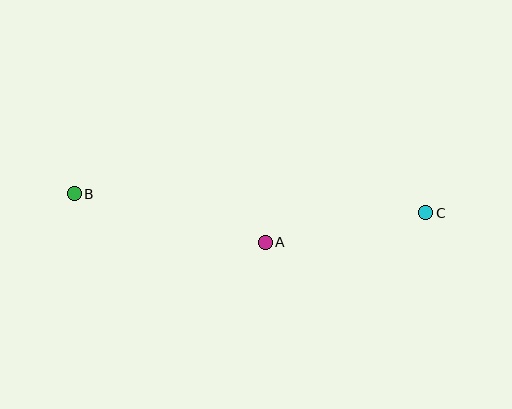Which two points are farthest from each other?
Points B and C are farthest from each other.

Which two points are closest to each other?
Points A and C are closest to each other.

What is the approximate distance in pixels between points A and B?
The distance between A and B is approximately 197 pixels.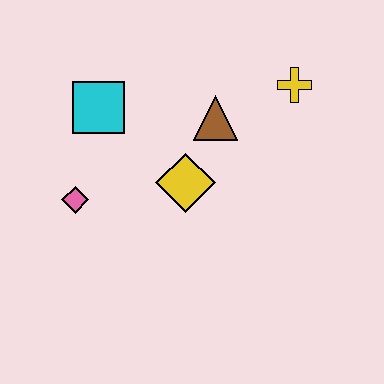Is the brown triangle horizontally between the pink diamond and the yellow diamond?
No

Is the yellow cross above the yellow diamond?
Yes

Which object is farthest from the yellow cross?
The pink diamond is farthest from the yellow cross.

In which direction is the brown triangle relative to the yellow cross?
The brown triangle is to the left of the yellow cross.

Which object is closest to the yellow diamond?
The brown triangle is closest to the yellow diamond.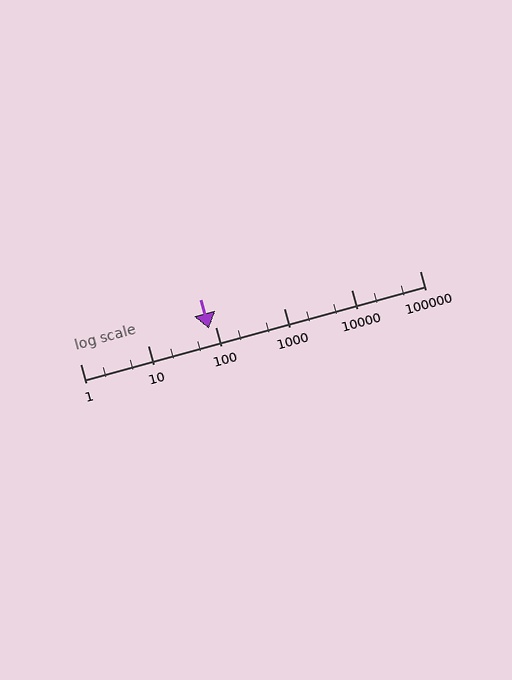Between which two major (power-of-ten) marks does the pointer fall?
The pointer is between 10 and 100.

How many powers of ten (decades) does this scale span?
The scale spans 5 decades, from 1 to 100000.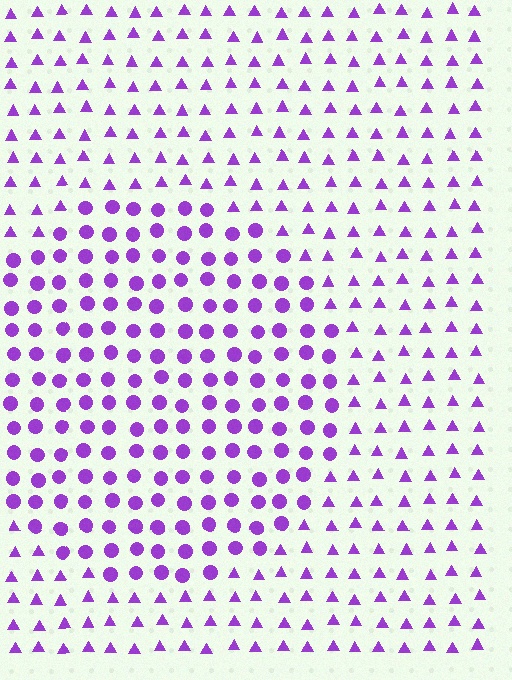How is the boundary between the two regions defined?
The boundary is defined by a change in element shape: circles inside vs. triangles outside. All elements share the same color and spacing.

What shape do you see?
I see a circle.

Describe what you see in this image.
The image is filled with small purple elements arranged in a uniform grid. A circle-shaped region contains circles, while the surrounding area contains triangles. The boundary is defined purely by the change in element shape.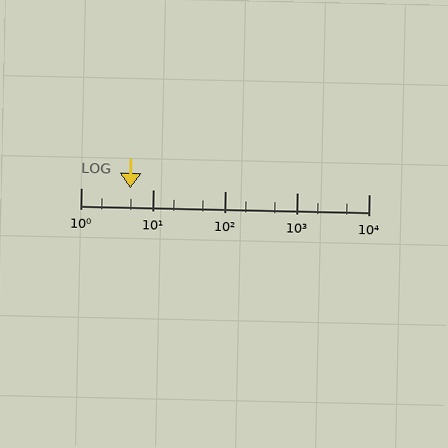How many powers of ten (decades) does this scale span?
The scale spans 4 decades, from 1 to 10000.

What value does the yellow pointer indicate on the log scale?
The pointer indicates approximately 4.9.